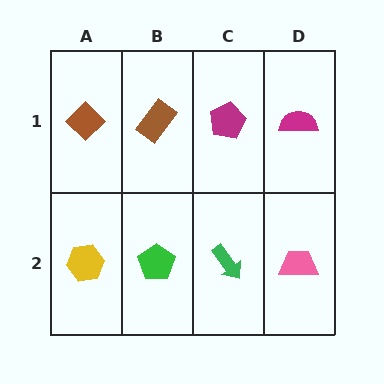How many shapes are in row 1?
4 shapes.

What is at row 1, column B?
A brown rectangle.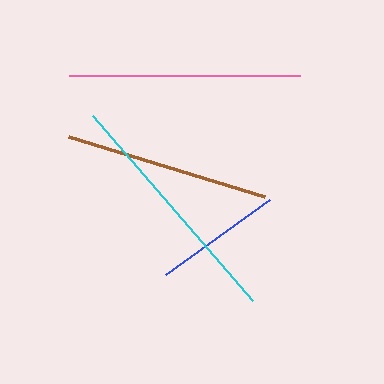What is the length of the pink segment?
The pink segment is approximately 231 pixels long.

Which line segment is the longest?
The cyan line is the longest at approximately 244 pixels.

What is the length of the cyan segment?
The cyan segment is approximately 244 pixels long.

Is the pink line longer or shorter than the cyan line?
The cyan line is longer than the pink line.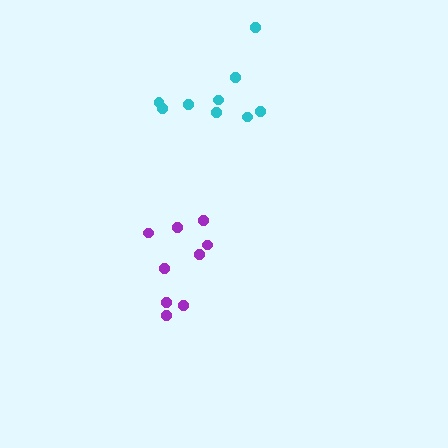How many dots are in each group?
Group 1: 9 dots, Group 2: 9 dots (18 total).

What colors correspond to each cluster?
The clusters are colored: purple, cyan.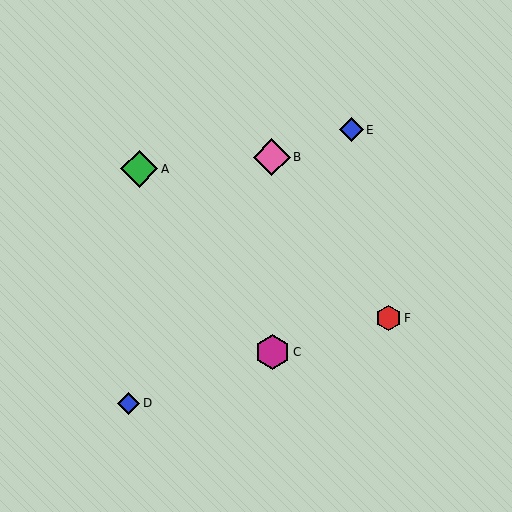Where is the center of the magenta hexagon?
The center of the magenta hexagon is at (273, 352).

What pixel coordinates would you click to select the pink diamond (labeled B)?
Click at (272, 157) to select the pink diamond B.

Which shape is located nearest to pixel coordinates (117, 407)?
The blue diamond (labeled D) at (128, 403) is nearest to that location.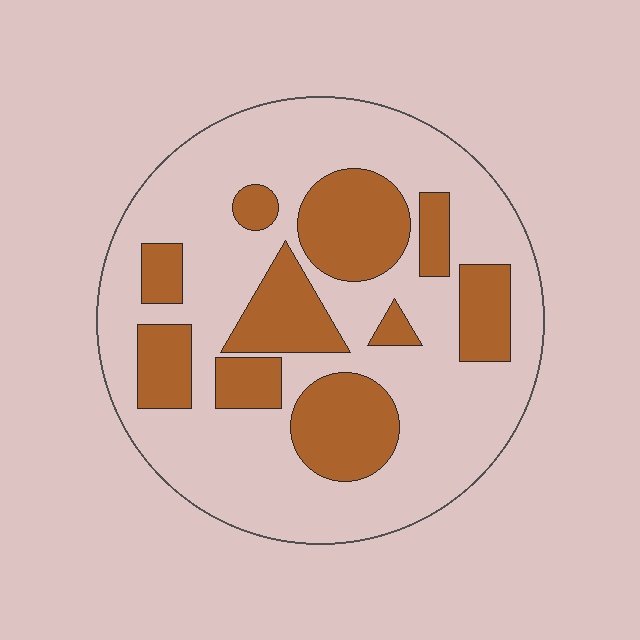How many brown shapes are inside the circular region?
10.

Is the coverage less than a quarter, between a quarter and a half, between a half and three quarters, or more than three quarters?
Between a quarter and a half.